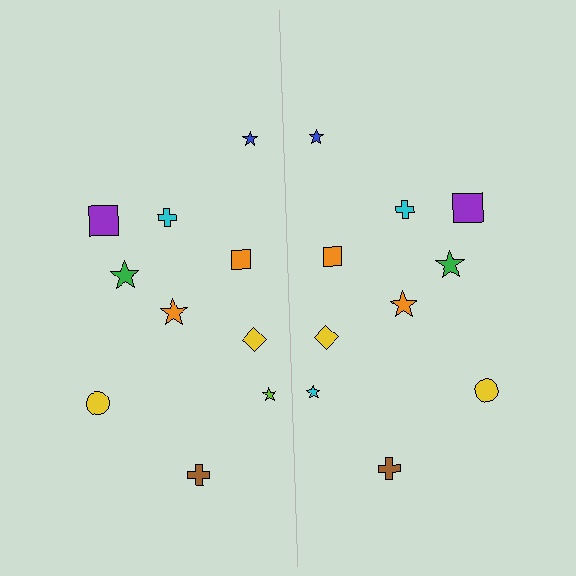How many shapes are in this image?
There are 20 shapes in this image.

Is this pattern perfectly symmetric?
No, the pattern is not perfectly symmetric. The cyan star on the right side breaks the symmetry — its mirror counterpart is lime.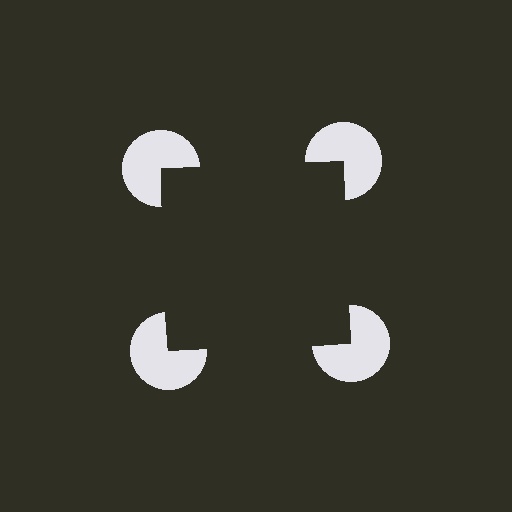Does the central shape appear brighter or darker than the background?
It typically appears slightly darker than the background, even though no actual brightness change is drawn.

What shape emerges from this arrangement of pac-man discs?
An illusory square — its edges are inferred from the aligned wedge cuts in the pac-man discs, not physically drawn.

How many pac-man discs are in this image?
There are 4 — one at each vertex of the illusory square.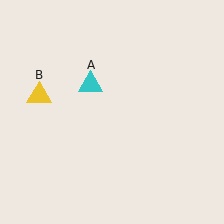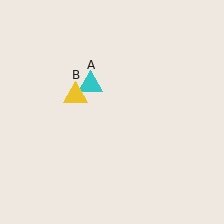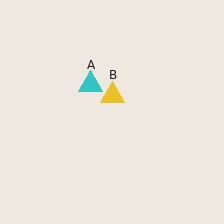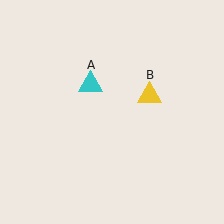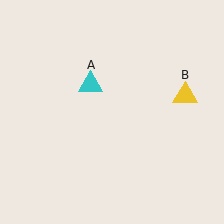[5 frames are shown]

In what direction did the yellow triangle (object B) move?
The yellow triangle (object B) moved right.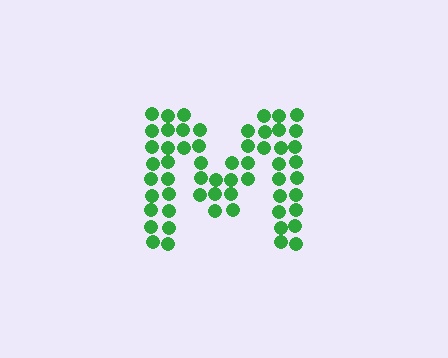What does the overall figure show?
The overall figure shows the letter M.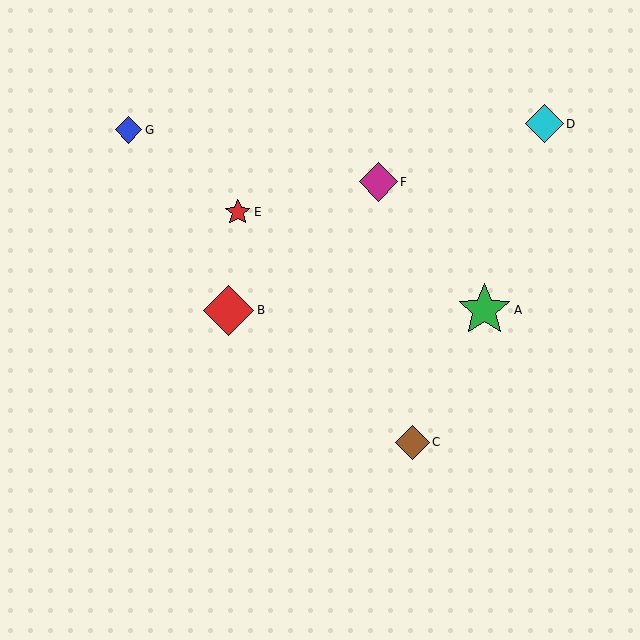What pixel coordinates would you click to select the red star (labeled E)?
Click at (238, 212) to select the red star E.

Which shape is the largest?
The green star (labeled A) is the largest.